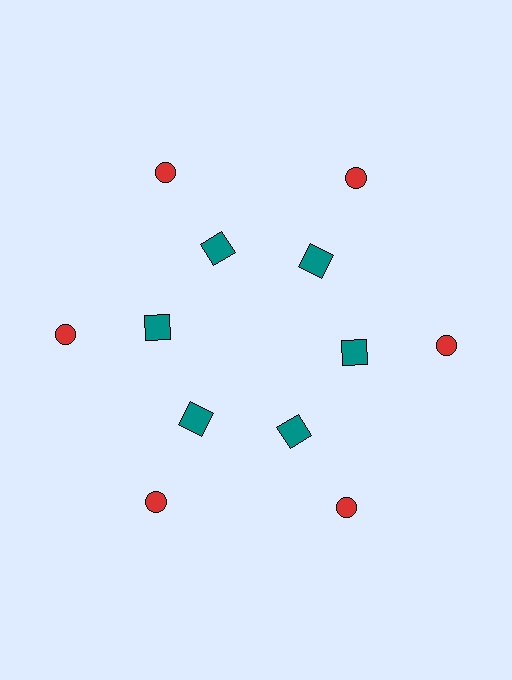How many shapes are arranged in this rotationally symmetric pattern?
There are 12 shapes, arranged in 6 groups of 2.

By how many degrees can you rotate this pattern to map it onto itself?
The pattern maps onto itself every 60 degrees of rotation.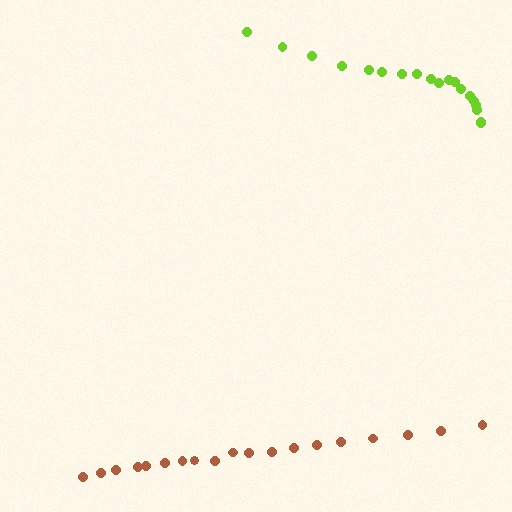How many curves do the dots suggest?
There are 2 distinct paths.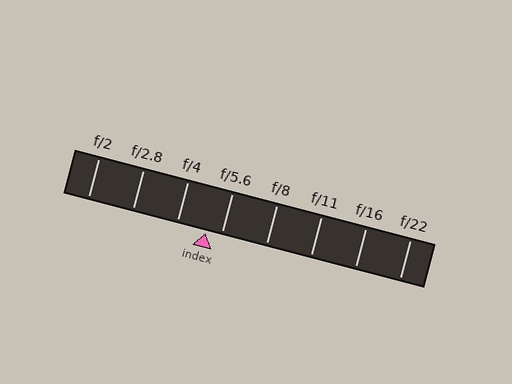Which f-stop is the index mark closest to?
The index mark is closest to f/5.6.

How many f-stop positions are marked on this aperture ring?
There are 8 f-stop positions marked.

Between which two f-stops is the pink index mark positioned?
The index mark is between f/4 and f/5.6.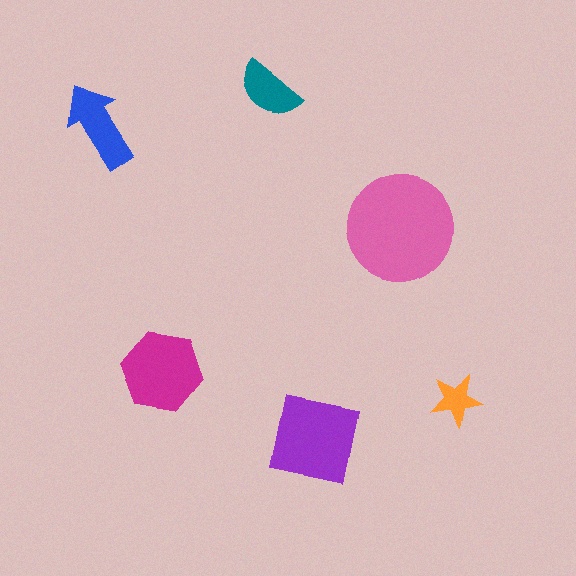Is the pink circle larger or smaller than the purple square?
Larger.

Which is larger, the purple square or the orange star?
The purple square.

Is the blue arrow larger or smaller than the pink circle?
Smaller.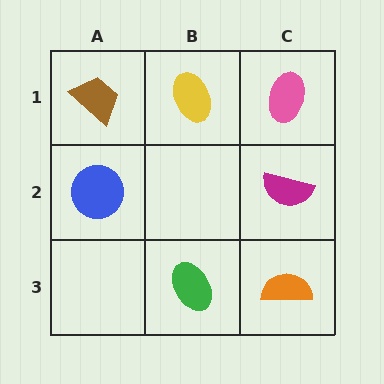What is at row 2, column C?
A magenta semicircle.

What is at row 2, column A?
A blue circle.